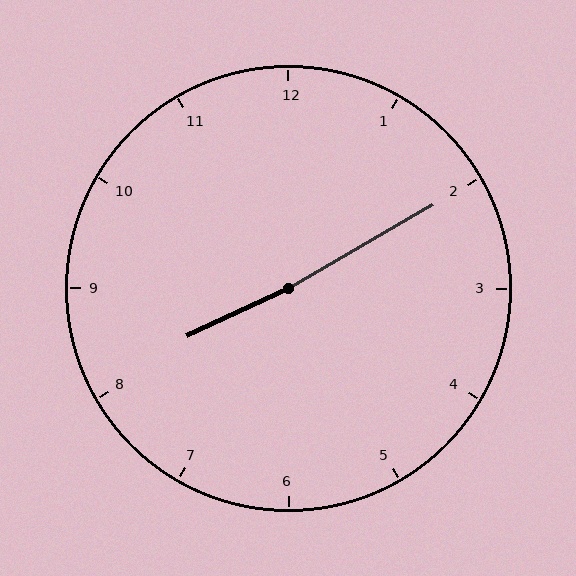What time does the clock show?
8:10.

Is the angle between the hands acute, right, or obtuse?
It is obtuse.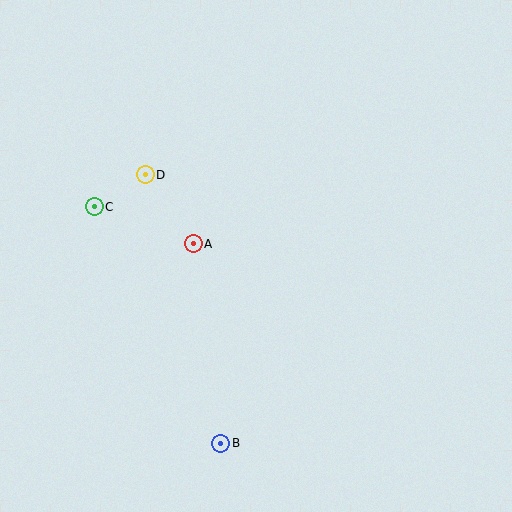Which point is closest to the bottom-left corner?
Point B is closest to the bottom-left corner.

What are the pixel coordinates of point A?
Point A is at (193, 244).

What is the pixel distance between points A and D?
The distance between A and D is 84 pixels.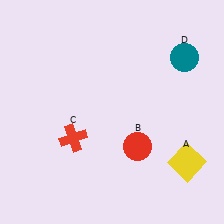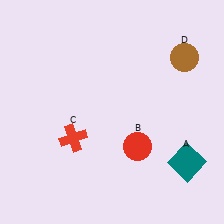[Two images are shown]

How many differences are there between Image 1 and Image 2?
There are 2 differences between the two images.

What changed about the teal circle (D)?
In Image 1, D is teal. In Image 2, it changed to brown.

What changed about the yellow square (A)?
In Image 1, A is yellow. In Image 2, it changed to teal.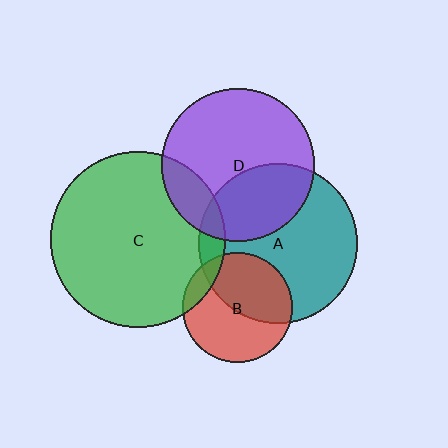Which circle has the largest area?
Circle C (green).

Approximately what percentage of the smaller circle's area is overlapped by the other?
Approximately 35%.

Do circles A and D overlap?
Yes.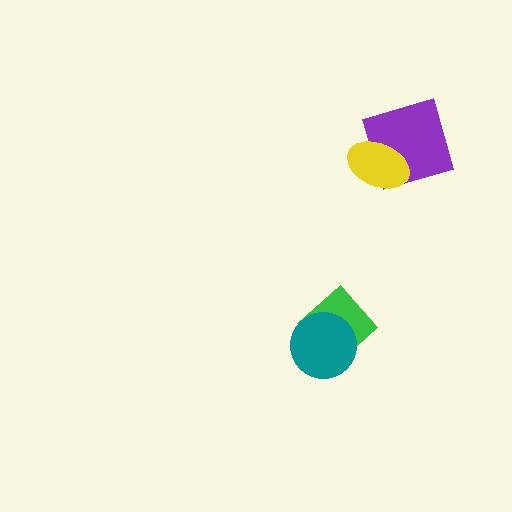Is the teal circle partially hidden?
No, no other shape covers it.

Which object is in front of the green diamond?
The teal circle is in front of the green diamond.